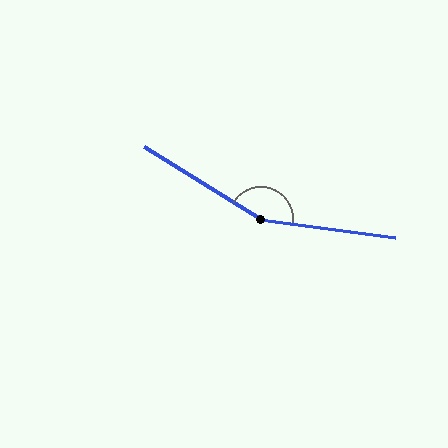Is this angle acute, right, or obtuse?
It is obtuse.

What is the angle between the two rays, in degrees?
Approximately 156 degrees.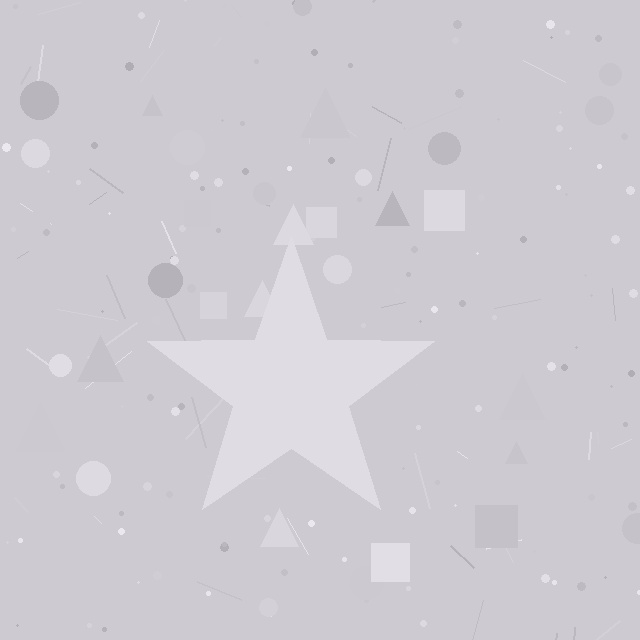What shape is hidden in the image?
A star is hidden in the image.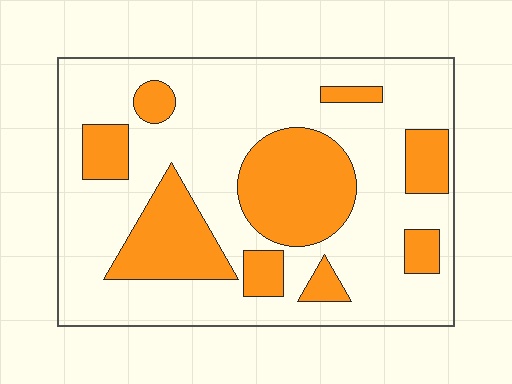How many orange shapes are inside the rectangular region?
9.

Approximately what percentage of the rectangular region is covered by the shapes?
Approximately 30%.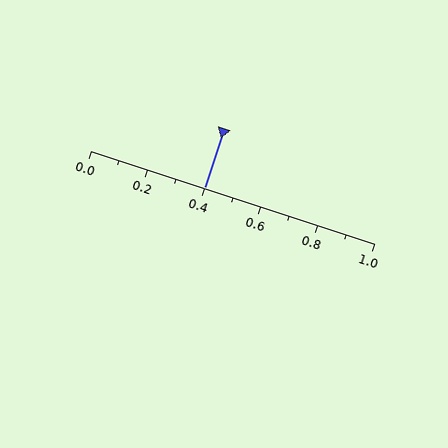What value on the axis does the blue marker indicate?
The marker indicates approximately 0.4.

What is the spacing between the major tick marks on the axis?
The major ticks are spaced 0.2 apart.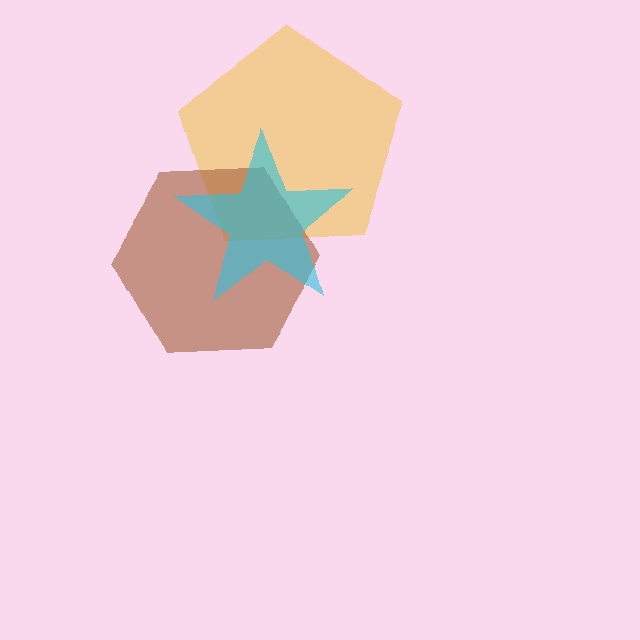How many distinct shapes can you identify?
There are 3 distinct shapes: a yellow pentagon, a brown hexagon, a cyan star.